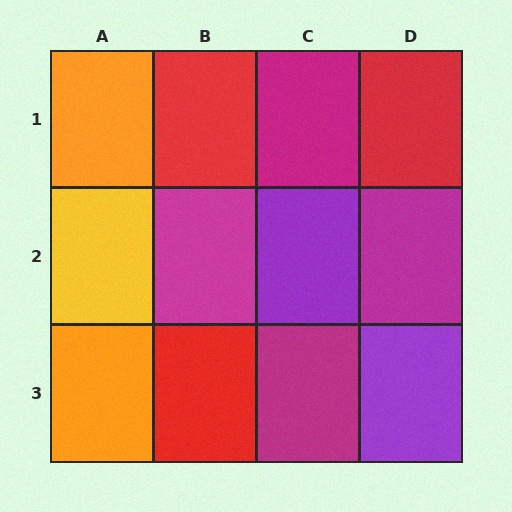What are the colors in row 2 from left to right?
Yellow, magenta, purple, magenta.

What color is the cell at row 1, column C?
Magenta.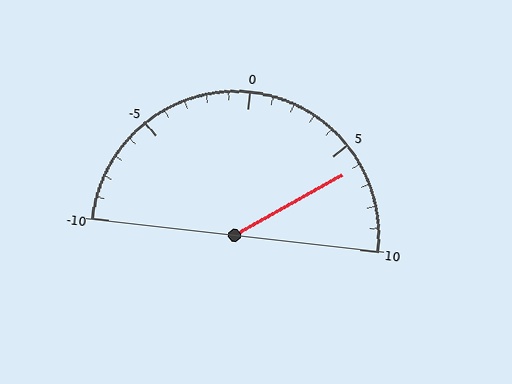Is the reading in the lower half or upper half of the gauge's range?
The reading is in the upper half of the range (-10 to 10).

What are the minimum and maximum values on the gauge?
The gauge ranges from -10 to 10.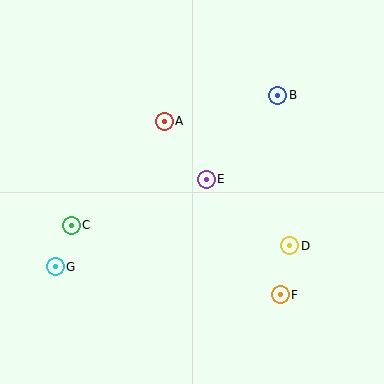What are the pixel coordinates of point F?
Point F is at (280, 295).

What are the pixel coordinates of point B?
Point B is at (278, 95).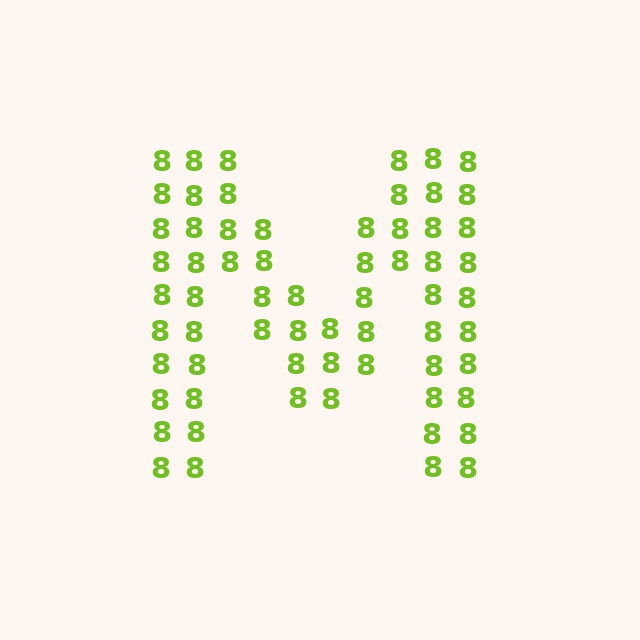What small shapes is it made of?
It is made of small digit 8's.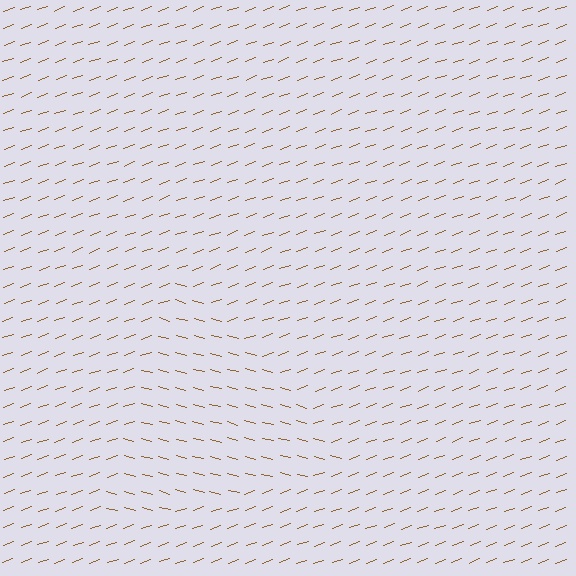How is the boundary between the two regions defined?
The boundary is defined purely by a change in line orientation (approximately 35 degrees difference). All lines are the same color and thickness.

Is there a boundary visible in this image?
Yes, there is a texture boundary formed by a change in line orientation.